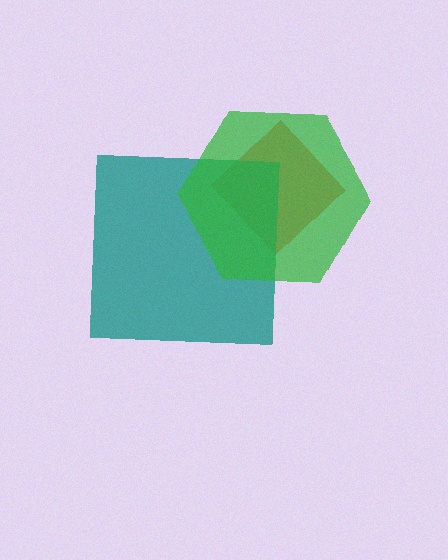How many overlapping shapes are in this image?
There are 3 overlapping shapes in the image.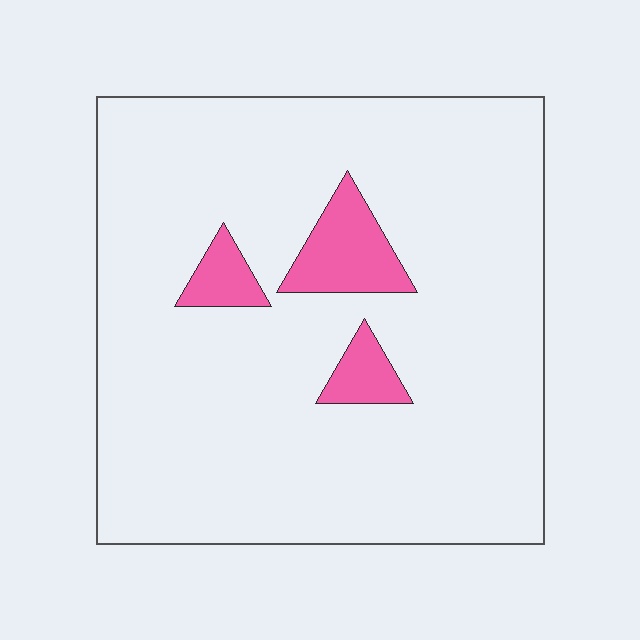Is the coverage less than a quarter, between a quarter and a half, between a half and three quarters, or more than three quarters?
Less than a quarter.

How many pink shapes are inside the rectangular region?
3.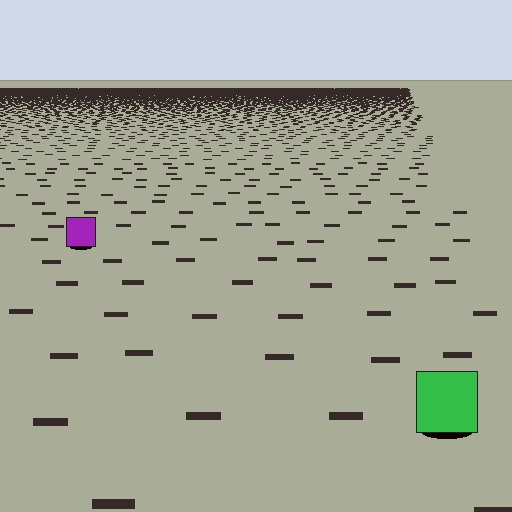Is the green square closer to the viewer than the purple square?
Yes. The green square is closer — you can tell from the texture gradient: the ground texture is coarser near it.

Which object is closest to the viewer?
The green square is closest. The texture marks near it are larger and more spread out.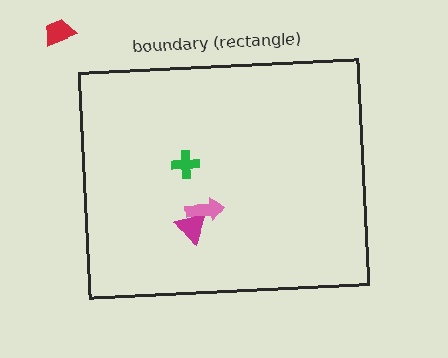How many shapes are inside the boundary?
3 inside, 1 outside.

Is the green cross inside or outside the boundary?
Inside.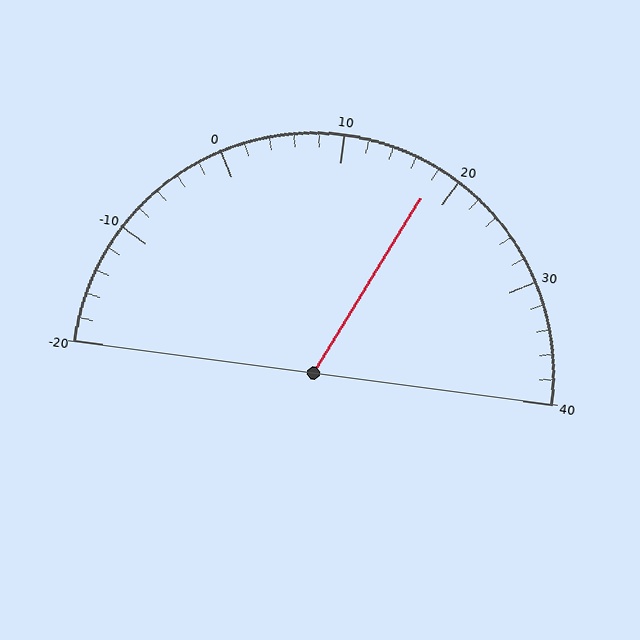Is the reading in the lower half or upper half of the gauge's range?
The reading is in the upper half of the range (-20 to 40).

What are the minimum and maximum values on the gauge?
The gauge ranges from -20 to 40.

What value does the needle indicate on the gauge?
The needle indicates approximately 18.